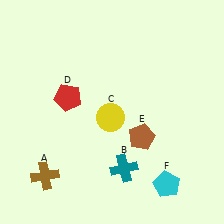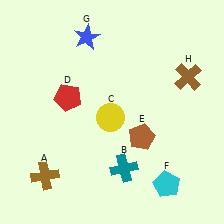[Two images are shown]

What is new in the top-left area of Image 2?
A blue star (G) was added in the top-left area of Image 2.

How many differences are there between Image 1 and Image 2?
There are 2 differences between the two images.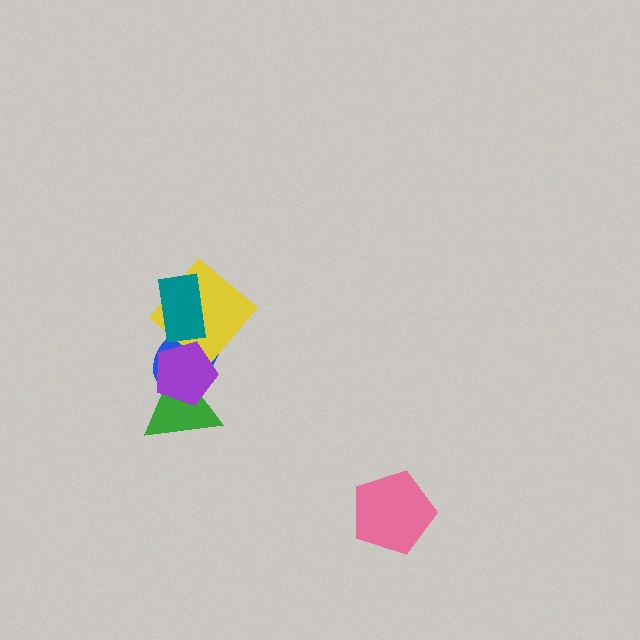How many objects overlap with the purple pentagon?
3 objects overlap with the purple pentagon.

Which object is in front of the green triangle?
The purple pentagon is in front of the green triangle.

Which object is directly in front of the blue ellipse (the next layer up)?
The yellow diamond is directly in front of the blue ellipse.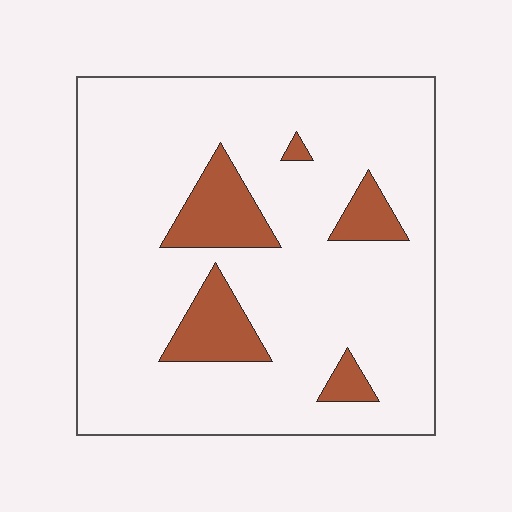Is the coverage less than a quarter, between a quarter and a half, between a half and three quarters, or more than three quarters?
Less than a quarter.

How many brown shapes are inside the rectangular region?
5.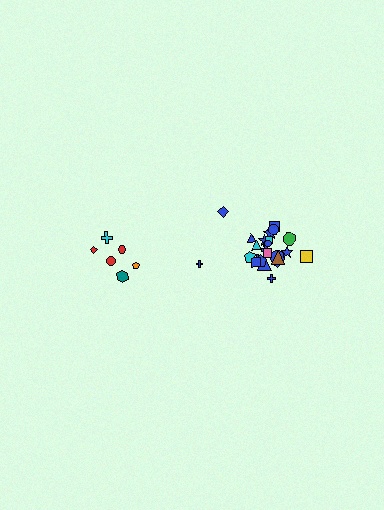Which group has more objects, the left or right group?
The right group.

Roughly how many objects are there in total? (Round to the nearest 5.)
Roughly 30 objects in total.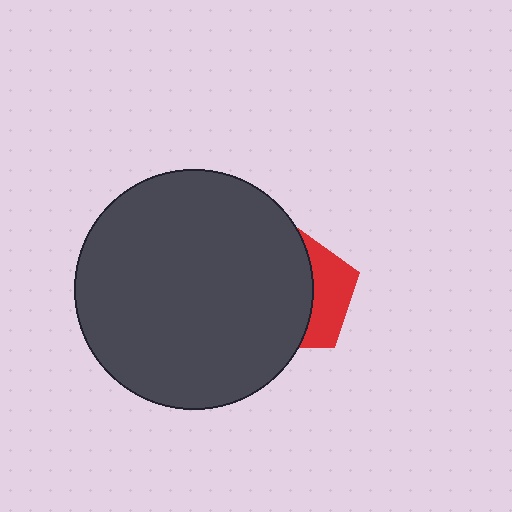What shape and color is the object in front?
The object in front is a dark gray circle.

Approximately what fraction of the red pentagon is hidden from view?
Roughly 64% of the red pentagon is hidden behind the dark gray circle.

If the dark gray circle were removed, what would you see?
You would see the complete red pentagon.